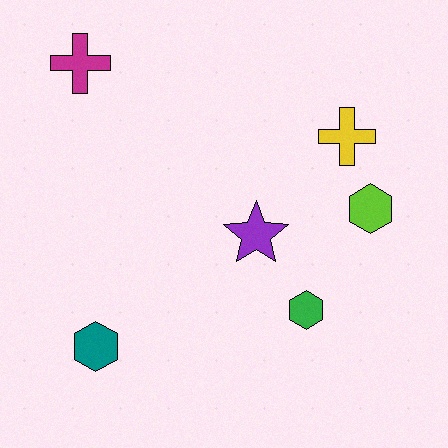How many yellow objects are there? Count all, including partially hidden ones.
There is 1 yellow object.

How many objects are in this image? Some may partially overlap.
There are 6 objects.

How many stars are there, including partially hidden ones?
There is 1 star.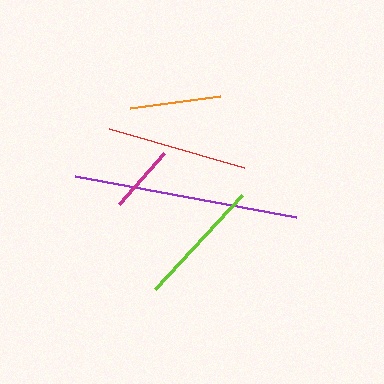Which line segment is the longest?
The purple line is the longest at approximately 225 pixels.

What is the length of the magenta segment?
The magenta segment is approximately 68 pixels long.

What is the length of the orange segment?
The orange segment is approximately 91 pixels long.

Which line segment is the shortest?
The magenta line is the shortest at approximately 68 pixels.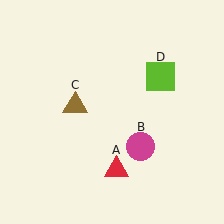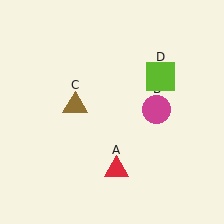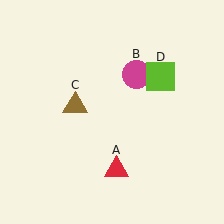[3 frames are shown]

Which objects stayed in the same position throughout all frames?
Red triangle (object A) and brown triangle (object C) and lime square (object D) remained stationary.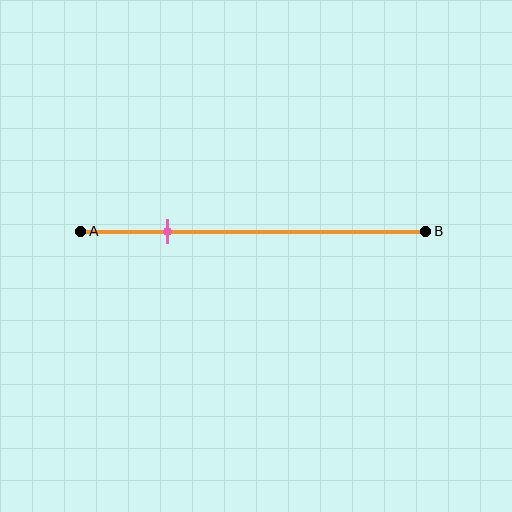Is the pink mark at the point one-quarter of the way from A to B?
Yes, the mark is approximately at the one-quarter point.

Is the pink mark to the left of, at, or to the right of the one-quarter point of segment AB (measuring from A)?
The pink mark is approximately at the one-quarter point of segment AB.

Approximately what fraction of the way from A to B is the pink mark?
The pink mark is approximately 25% of the way from A to B.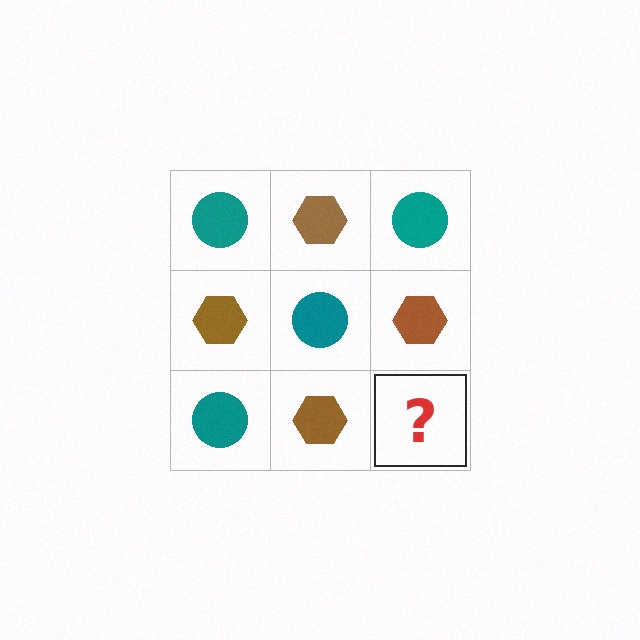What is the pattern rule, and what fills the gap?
The rule is that it alternates teal circle and brown hexagon in a checkerboard pattern. The gap should be filled with a teal circle.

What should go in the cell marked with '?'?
The missing cell should contain a teal circle.